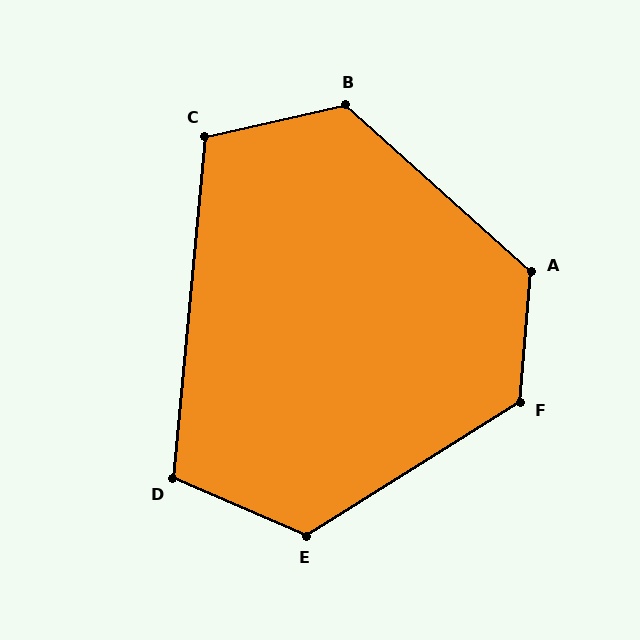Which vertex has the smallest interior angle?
D, at approximately 108 degrees.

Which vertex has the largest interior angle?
A, at approximately 127 degrees.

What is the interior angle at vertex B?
Approximately 125 degrees (obtuse).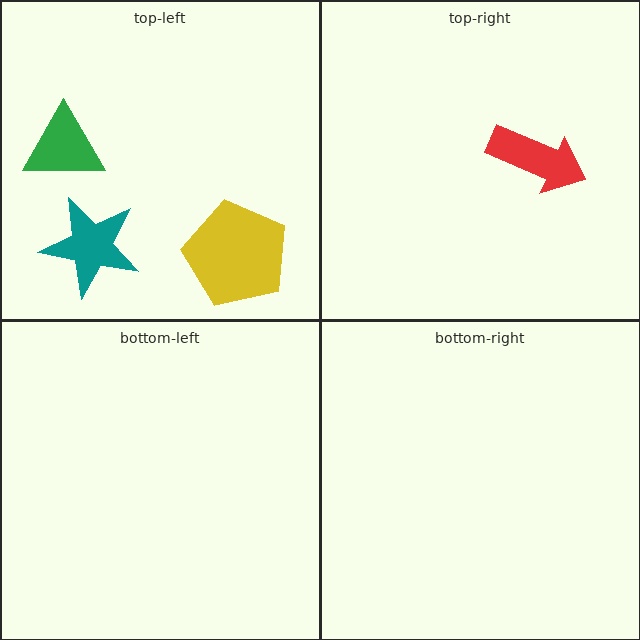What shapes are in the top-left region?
The teal star, the yellow pentagon, the green triangle.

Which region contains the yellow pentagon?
The top-left region.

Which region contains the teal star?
The top-left region.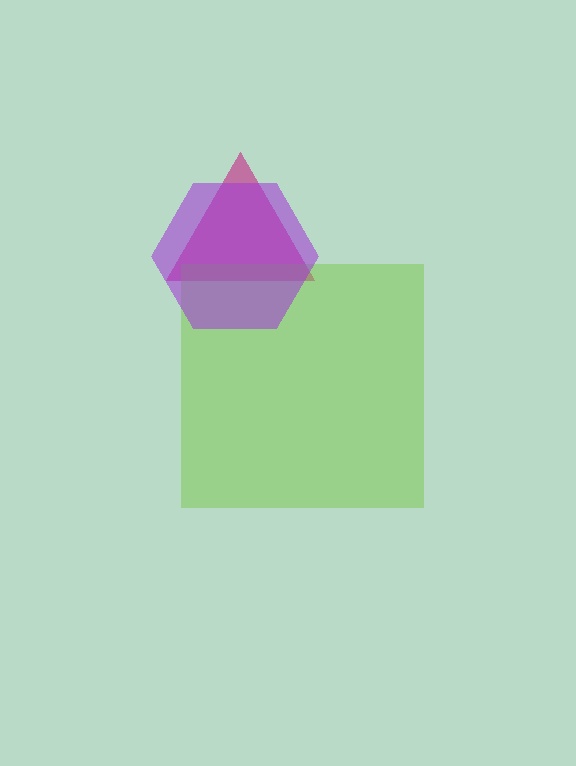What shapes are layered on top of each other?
The layered shapes are: a magenta triangle, a lime square, a purple hexagon.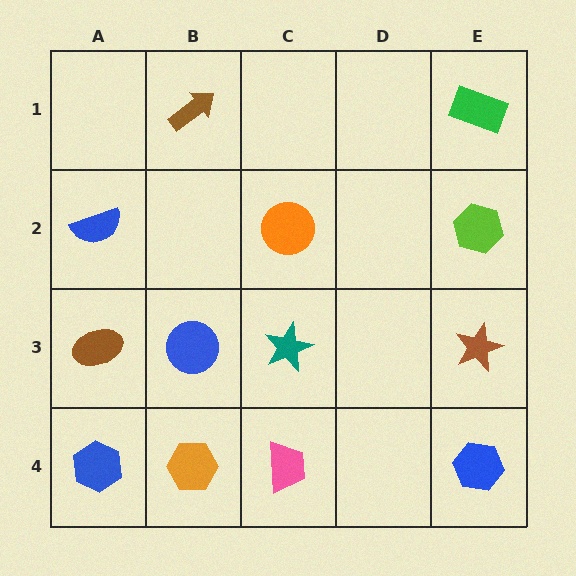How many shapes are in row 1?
2 shapes.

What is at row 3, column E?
A brown star.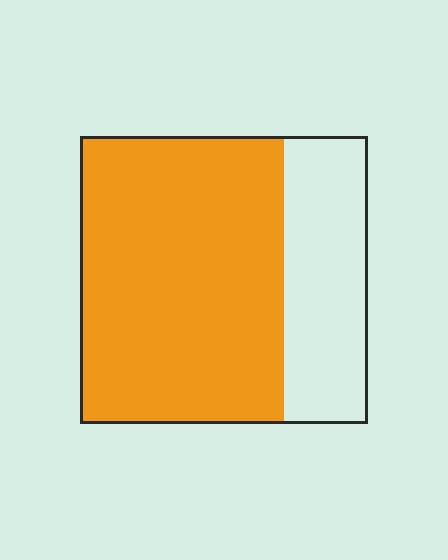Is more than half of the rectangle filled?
Yes.